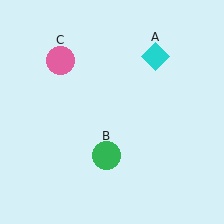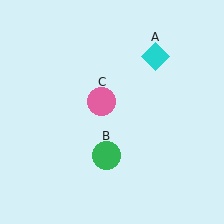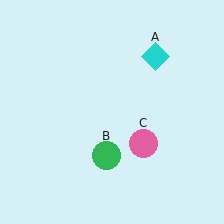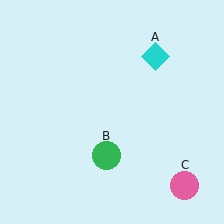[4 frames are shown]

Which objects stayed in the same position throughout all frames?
Cyan diamond (object A) and green circle (object B) remained stationary.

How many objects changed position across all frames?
1 object changed position: pink circle (object C).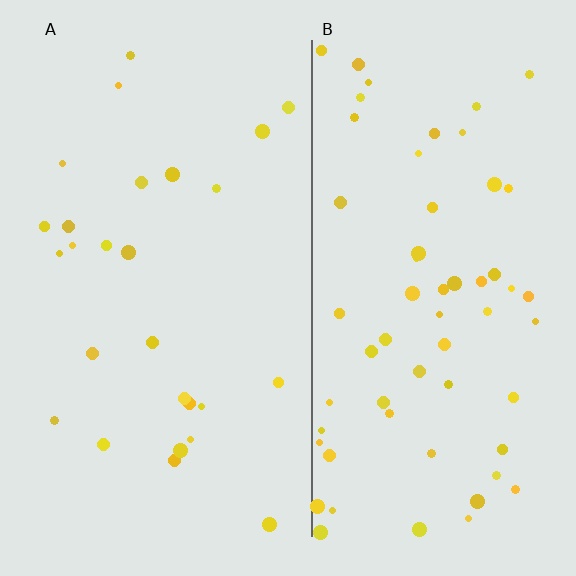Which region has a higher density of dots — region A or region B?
B (the right).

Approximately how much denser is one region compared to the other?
Approximately 2.3× — region B over region A.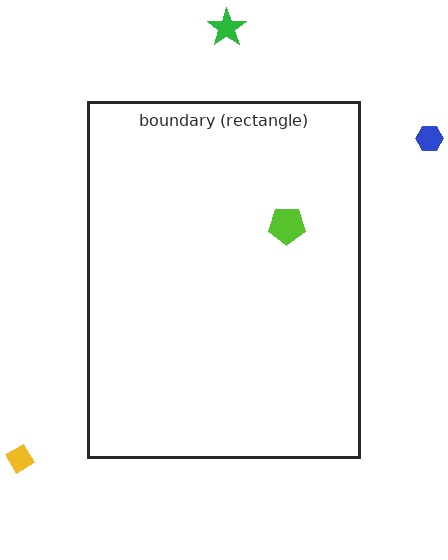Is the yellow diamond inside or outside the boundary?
Outside.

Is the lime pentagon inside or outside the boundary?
Inside.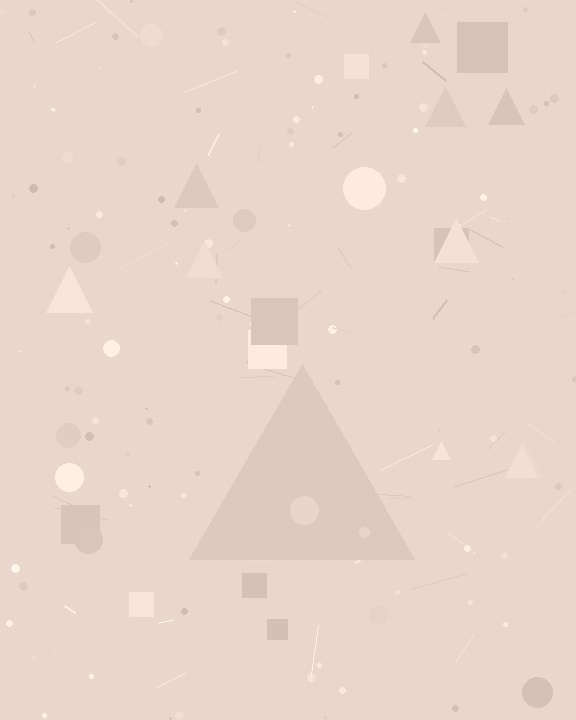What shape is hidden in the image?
A triangle is hidden in the image.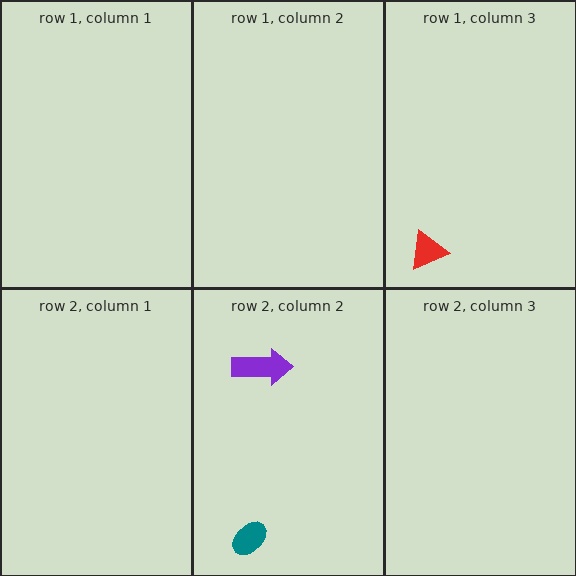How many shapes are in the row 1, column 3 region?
1.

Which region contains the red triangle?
The row 1, column 3 region.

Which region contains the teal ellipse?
The row 2, column 2 region.